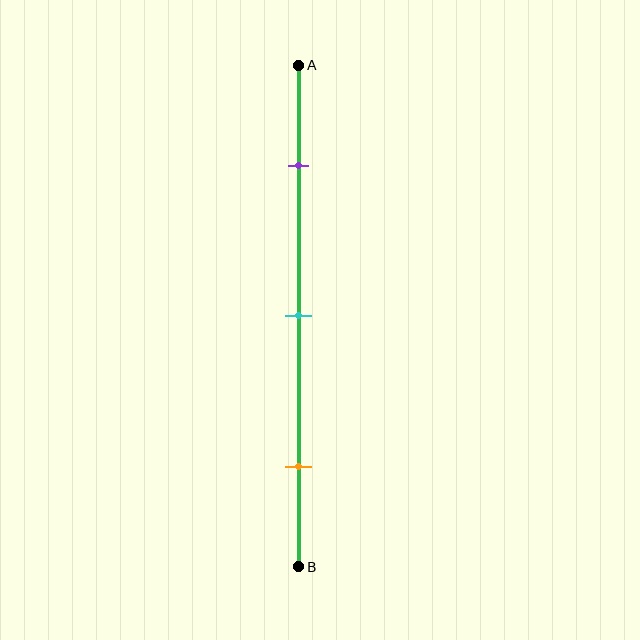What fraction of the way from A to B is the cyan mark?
The cyan mark is approximately 50% (0.5) of the way from A to B.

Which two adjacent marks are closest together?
The purple and cyan marks are the closest adjacent pair.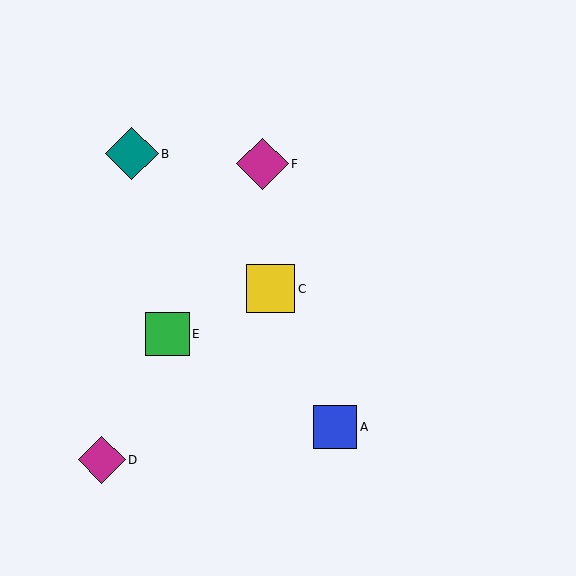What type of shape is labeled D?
Shape D is a magenta diamond.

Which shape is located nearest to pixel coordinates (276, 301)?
The yellow square (labeled C) at (271, 289) is nearest to that location.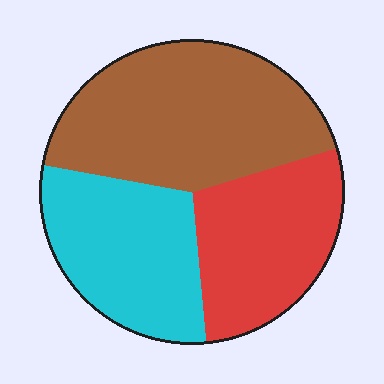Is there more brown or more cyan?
Brown.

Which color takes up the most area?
Brown, at roughly 45%.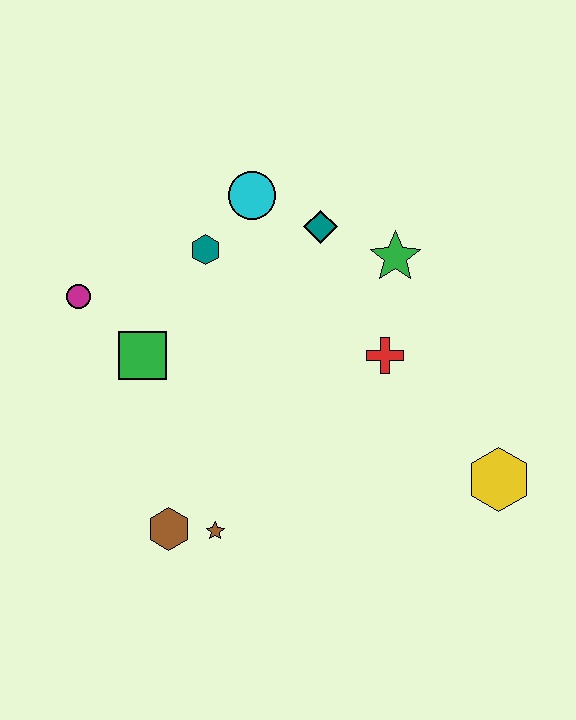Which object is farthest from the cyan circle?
The yellow hexagon is farthest from the cyan circle.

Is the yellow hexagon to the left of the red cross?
No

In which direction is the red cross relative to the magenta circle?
The red cross is to the right of the magenta circle.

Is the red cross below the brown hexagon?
No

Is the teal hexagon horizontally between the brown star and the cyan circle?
No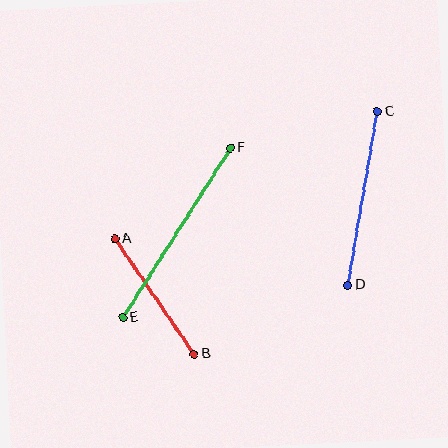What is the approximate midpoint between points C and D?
The midpoint is at approximately (363, 198) pixels.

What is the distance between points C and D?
The distance is approximately 176 pixels.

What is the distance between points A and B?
The distance is approximately 140 pixels.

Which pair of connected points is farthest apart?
Points E and F are farthest apart.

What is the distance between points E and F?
The distance is approximately 201 pixels.